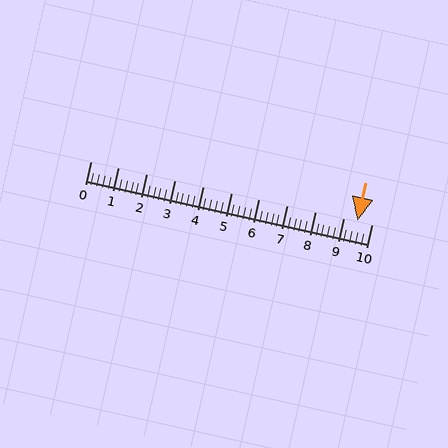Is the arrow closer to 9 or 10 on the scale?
The arrow is closer to 10.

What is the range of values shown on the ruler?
The ruler shows values from 0 to 10.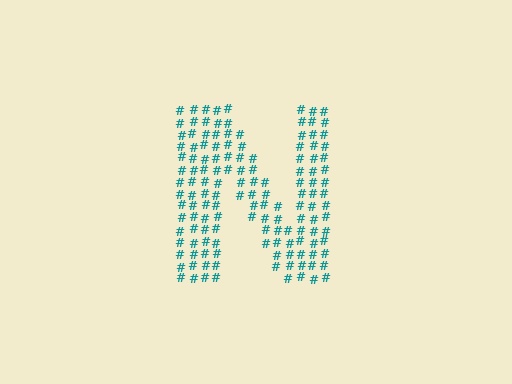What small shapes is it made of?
It is made of small hash symbols.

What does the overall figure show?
The overall figure shows the letter N.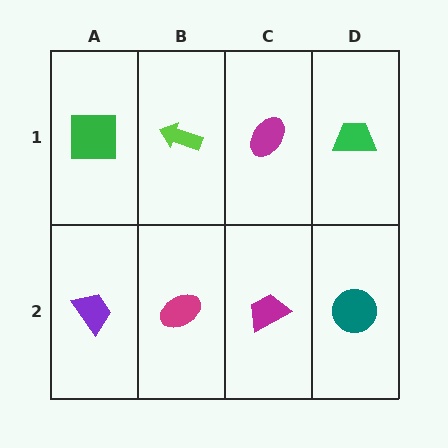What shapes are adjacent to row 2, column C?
A magenta ellipse (row 1, column C), a magenta ellipse (row 2, column B), a teal circle (row 2, column D).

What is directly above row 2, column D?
A green trapezoid.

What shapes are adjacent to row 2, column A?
A green square (row 1, column A), a magenta ellipse (row 2, column B).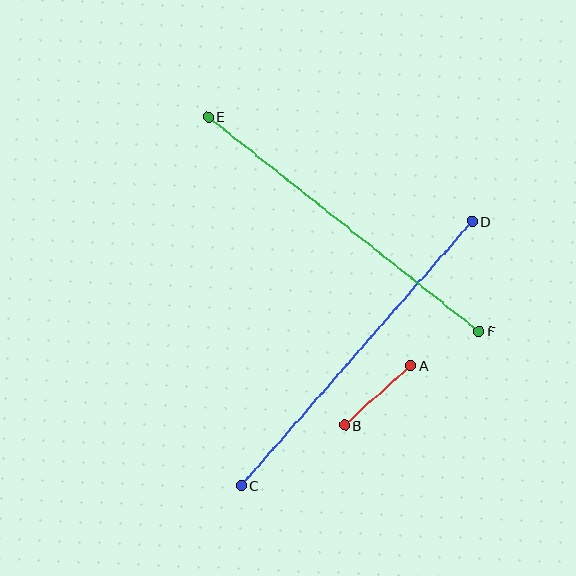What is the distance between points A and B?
The distance is approximately 89 pixels.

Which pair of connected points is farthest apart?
Points C and D are farthest apart.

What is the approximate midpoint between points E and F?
The midpoint is at approximately (344, 224) pixels.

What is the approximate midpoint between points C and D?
The midpoint is at approximately (357, 353) pixels.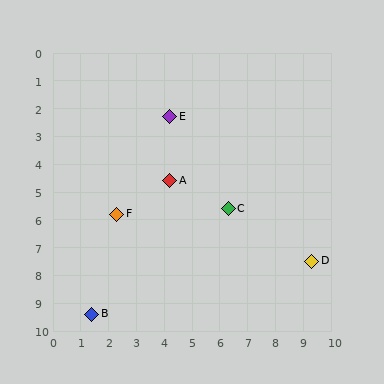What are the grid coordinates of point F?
Point F is at approximately (2.3, 5.8).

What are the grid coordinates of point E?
Point E is at approximately (4.2, 2.3).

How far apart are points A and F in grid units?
Points A and F are about 2.2 grid units apart.